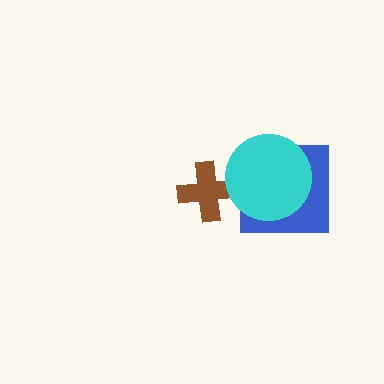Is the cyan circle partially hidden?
No, no other shape covers it.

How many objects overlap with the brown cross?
1 object overlaps with the brown cross.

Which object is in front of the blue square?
The cyan circle is in front of the blue square.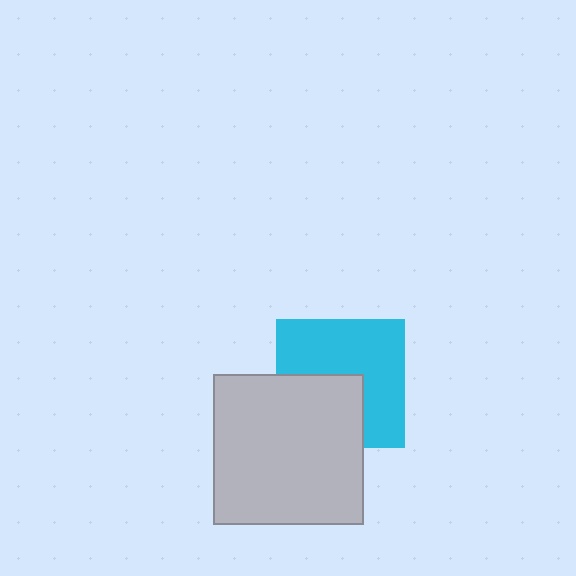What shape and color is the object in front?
The object in front is a light gray square.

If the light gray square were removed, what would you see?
You would see the complete cyan square.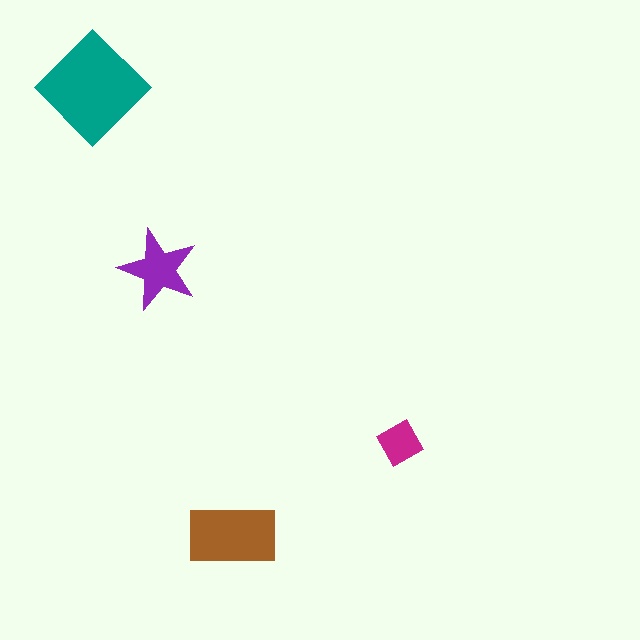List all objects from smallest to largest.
The magenta square, the purple star, the brown rectangle, the teal diamond.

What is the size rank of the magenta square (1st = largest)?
4th.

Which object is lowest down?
The brown rectangle is bottommost.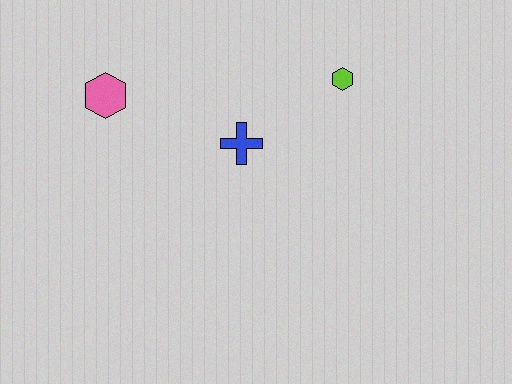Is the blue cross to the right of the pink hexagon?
Yes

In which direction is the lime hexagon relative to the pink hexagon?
The lime hexagon is to the right of the pink hexagon.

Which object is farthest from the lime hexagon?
The pink hexagon is farthest from the lime hexagon.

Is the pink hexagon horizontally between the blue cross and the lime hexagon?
No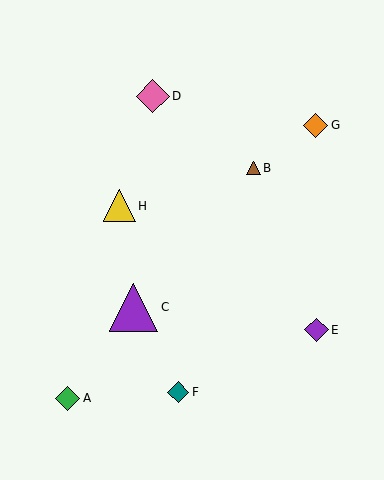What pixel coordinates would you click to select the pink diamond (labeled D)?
Click at (153, 96) to select the pink diamond D.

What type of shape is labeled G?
Shape G is an orange diamond.